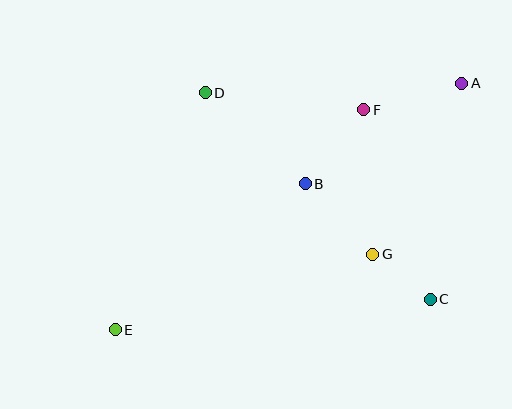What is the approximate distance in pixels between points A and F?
The distance between A and F is approximately 101 pixels.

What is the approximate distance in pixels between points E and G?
The distance between E and G is approximately 268 pixels.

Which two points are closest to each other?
Points C and G are closest to each other.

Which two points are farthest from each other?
Points A and E are farthest from each other.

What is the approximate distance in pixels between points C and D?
The distance between C and D is approximately 305 pixels.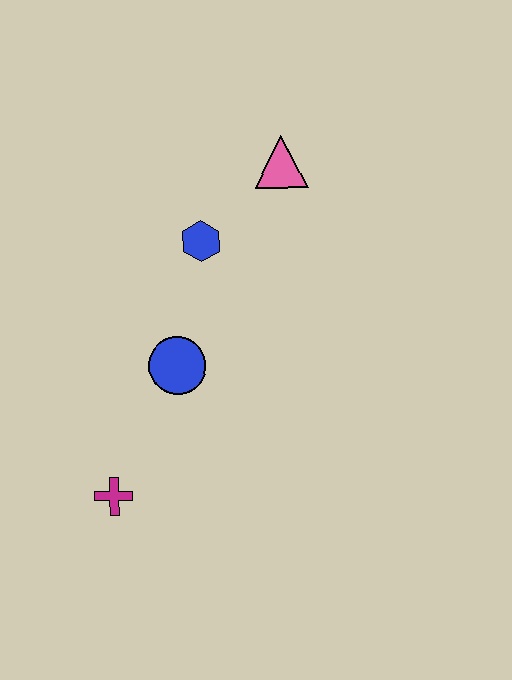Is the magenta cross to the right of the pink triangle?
No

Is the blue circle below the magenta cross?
No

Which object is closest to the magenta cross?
The blue circle is closest to the magenta cross.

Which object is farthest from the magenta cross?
The pink triangle is farthest from the magenta cross.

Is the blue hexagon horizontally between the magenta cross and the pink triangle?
Yes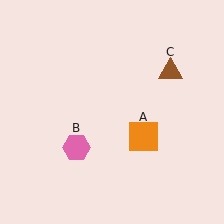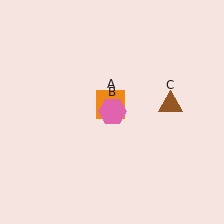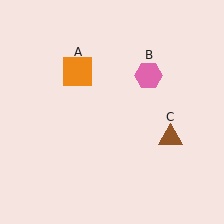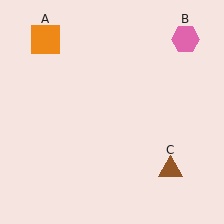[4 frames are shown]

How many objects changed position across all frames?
3 objects changed position: orange square (object A), pink hexagon (object B), brown triangle (object C).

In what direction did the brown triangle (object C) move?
The brown triangle (object C) moved down.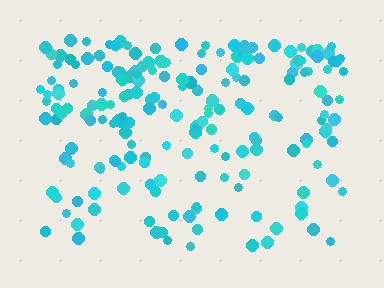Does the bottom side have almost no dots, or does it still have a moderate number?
Still a moderate number, just noticeably fewer than the top.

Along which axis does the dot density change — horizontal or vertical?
Vertical.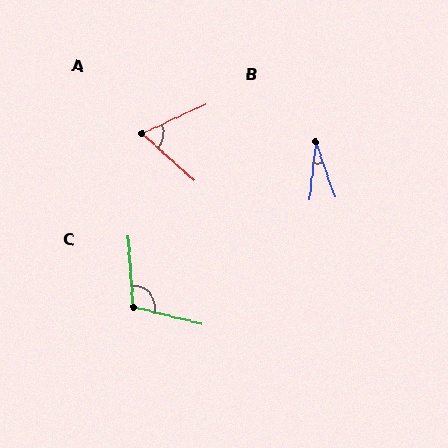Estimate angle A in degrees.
Approximately 66 degrees.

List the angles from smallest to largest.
B (25°), A (66°), C (108°).